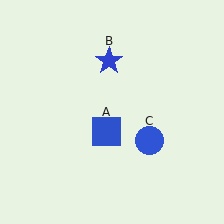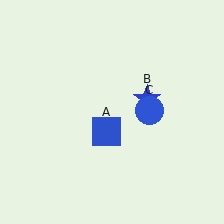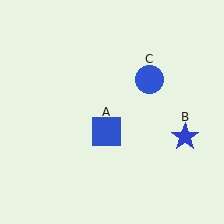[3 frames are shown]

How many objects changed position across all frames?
2 objects changed position: blue star (object B), blue circle (object C).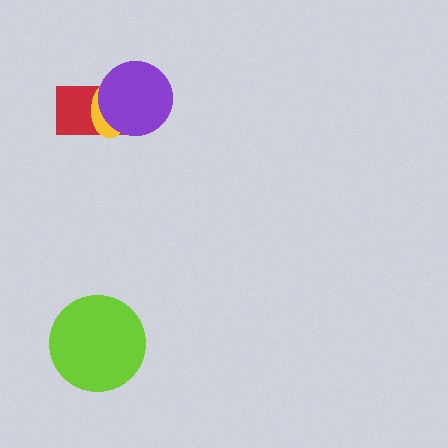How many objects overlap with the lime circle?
0 objects overlap with the lime circle.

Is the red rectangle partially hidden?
Yes, it is partially covered by another shape.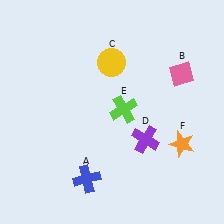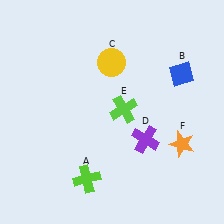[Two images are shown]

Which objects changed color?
A changed from blue to lime. B changed from pink to blue.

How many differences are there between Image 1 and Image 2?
There are 2 differences between the two images.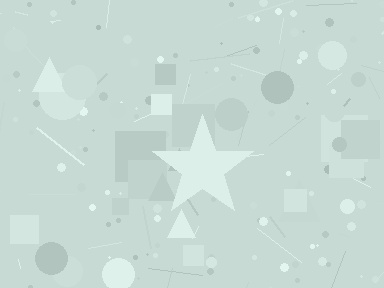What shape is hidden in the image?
A star is hidden in the image.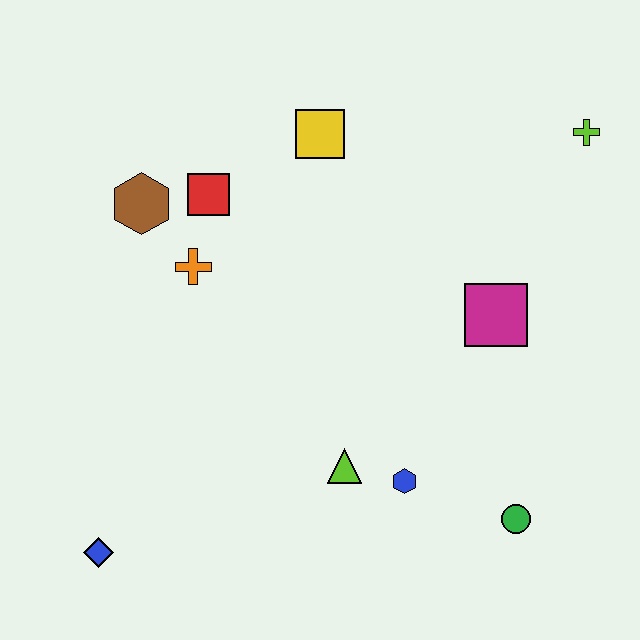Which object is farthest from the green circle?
The brown hexagon is farthest from the green circle.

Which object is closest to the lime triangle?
The blue hexagon is closest to the lime triangle.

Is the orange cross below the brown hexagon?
Yes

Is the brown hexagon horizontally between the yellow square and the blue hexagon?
No